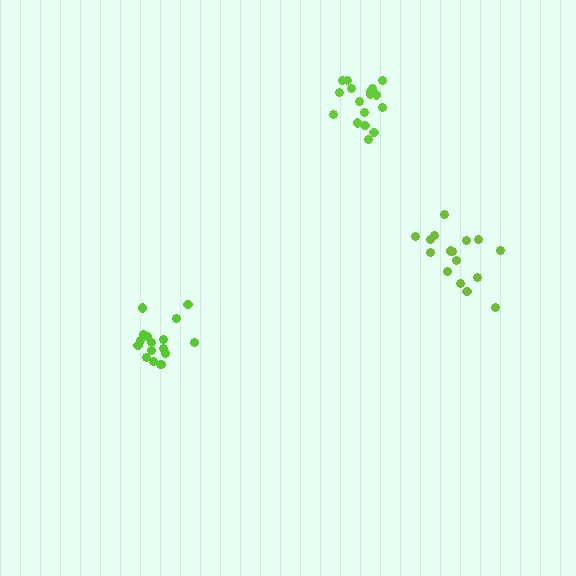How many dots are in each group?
Group 1: 17 dots, Group 2: 16 dots, Group 3: 17 dots (50 total).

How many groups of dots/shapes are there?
There are 3 groups.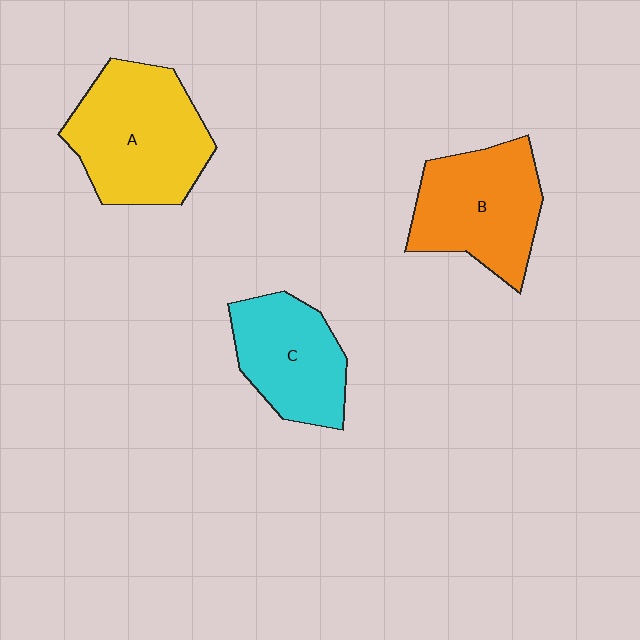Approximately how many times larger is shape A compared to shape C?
Approximately 1.4 times.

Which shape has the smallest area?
Shape C (cyan).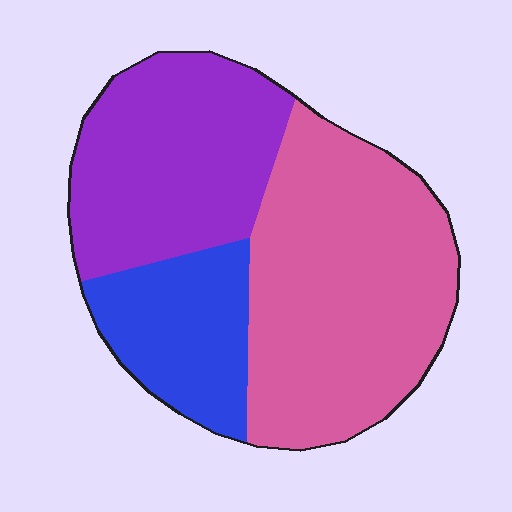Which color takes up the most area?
Pink, at roughly 50%.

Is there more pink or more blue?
Pink.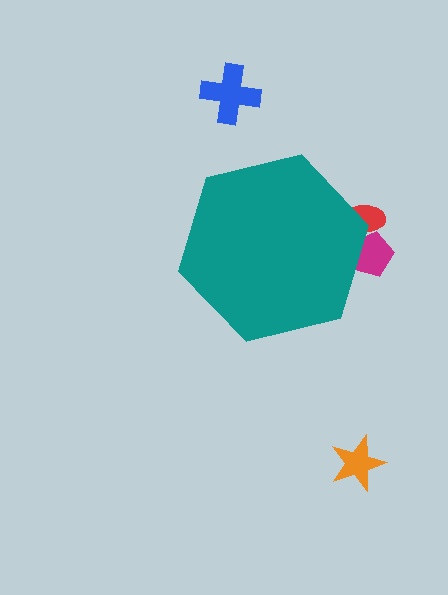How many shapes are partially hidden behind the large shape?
2 shapes are partially hidden.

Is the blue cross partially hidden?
No, the blue cross is fully visible.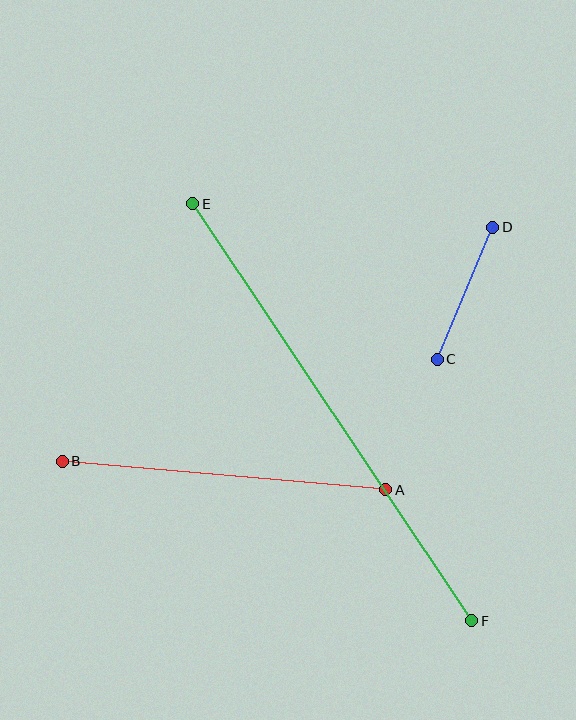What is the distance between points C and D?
The distance is approximately 143 pixels.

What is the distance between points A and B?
The distance is approximately 325 pixels.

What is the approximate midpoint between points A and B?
The midpoint is at approximately (224, 475) pixels.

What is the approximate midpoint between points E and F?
The midpoint is at approximately (332, 412) pixels.